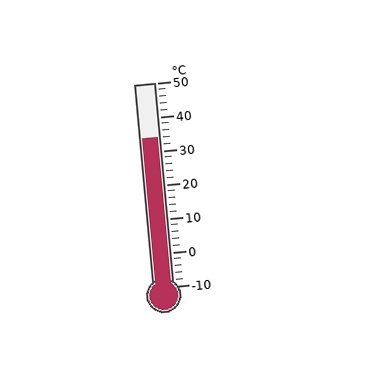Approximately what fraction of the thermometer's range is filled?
The thermometer is filled to approximately 75% of its range.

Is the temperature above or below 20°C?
The temperature is above 20°C.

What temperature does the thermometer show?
The thermometer shows approximately 34°C.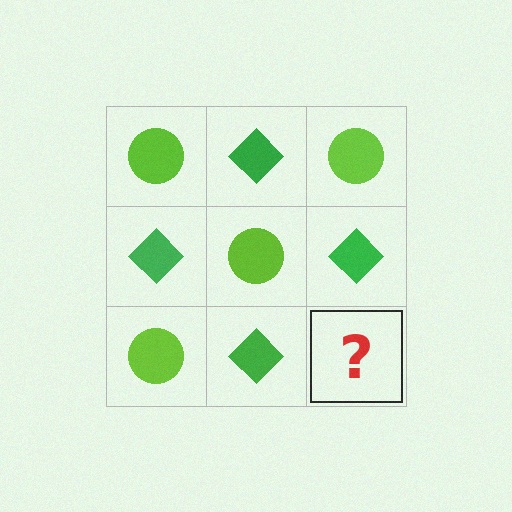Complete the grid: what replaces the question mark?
The question mark should be replaced with a lime circle.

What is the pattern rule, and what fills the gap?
The rule is that it alternates lime circle and green diamond in a checkerboard pattern. The gap should be filled with a lime circle.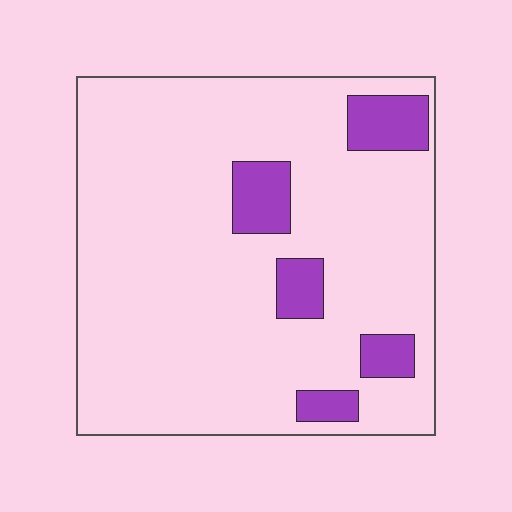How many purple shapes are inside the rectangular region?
5.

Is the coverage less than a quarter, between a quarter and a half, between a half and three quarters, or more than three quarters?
Less than a quarter.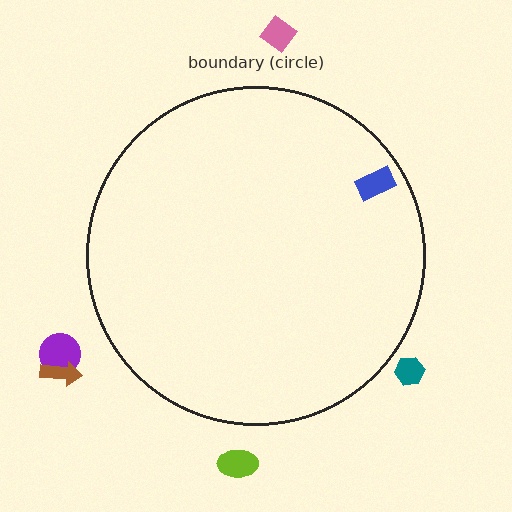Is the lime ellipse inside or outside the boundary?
Outside.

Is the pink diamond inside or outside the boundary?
Outside.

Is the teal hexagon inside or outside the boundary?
Outside.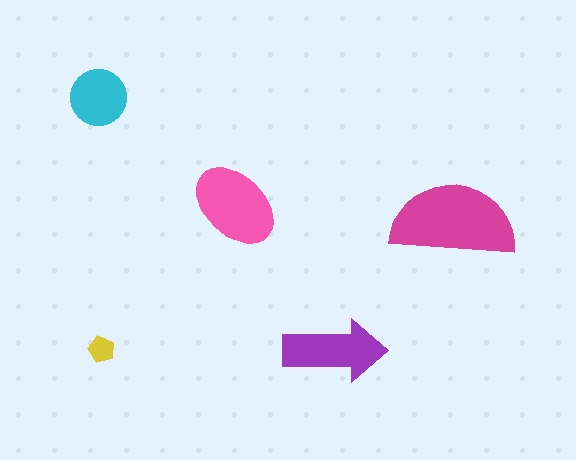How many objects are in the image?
There are 5 objects in the image.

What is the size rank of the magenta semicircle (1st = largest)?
1st.